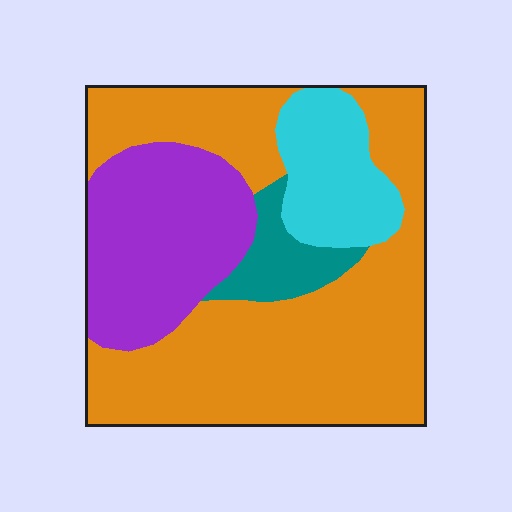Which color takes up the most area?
Orange, at roughly 55%.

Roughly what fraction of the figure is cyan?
Cyan takes up about one eighth (1/8) of the figure.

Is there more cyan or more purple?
Purple.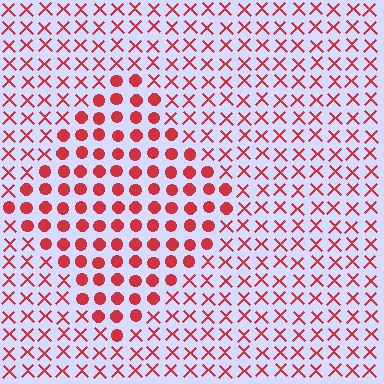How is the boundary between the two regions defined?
The boundary is defined by a change in element shape: circles inside vs. X marks outside. All elements share the same color and spacing.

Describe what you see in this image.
The image is filled with small red elements arranged in a uniform grid. A diamond-shaped region contains circles, while the surrounding area contains X marks. The boundary is defined purely by the change in element shape.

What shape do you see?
I see a diamond.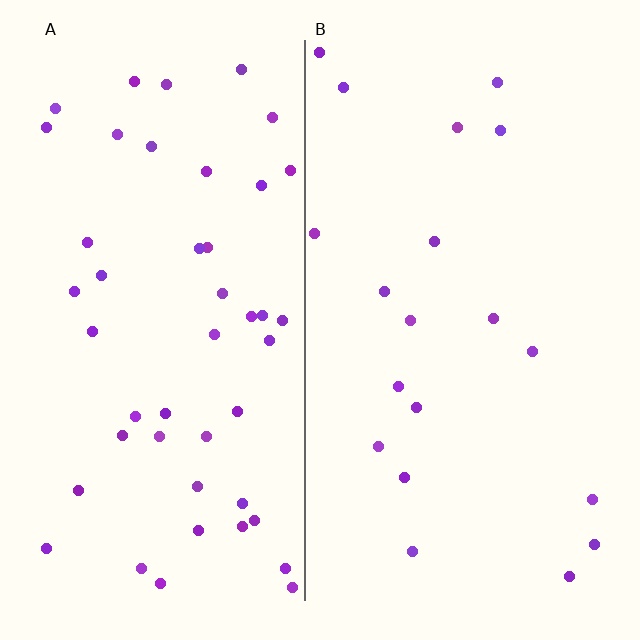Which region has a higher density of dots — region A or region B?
A (the left).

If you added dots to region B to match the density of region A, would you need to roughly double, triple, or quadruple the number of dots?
Approximately double.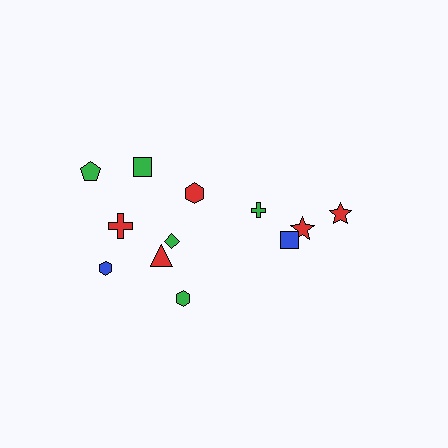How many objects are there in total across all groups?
There are 12 objects.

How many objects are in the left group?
There are 8 objects.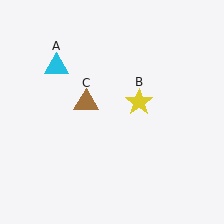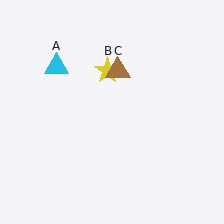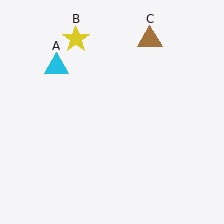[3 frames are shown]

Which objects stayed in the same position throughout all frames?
Cyan triangle (object A) remained stationary.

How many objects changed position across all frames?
2 objects changed position: yellow star (object B), brown triangle (object C).